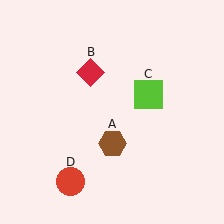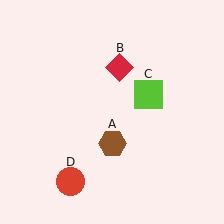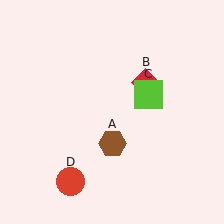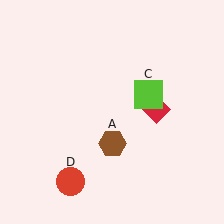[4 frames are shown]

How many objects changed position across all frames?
1 object changed position: red diamond (object B).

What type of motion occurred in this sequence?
The red diamond (object B) rotated clockwise around the center of the scene.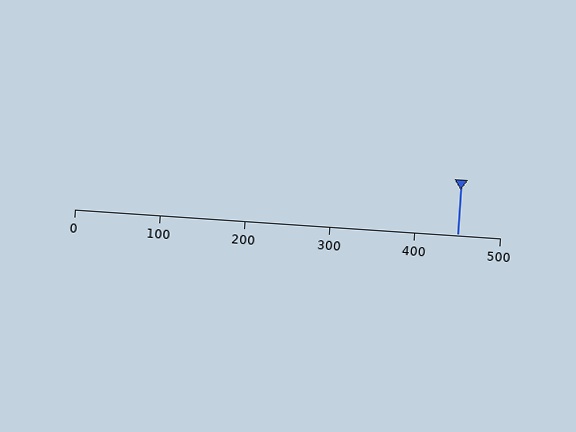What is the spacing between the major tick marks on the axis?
The major ticks are spaced 100 apart.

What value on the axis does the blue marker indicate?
The marker indicates approximately 450.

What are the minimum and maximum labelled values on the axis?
The axis runs from 0 to 500.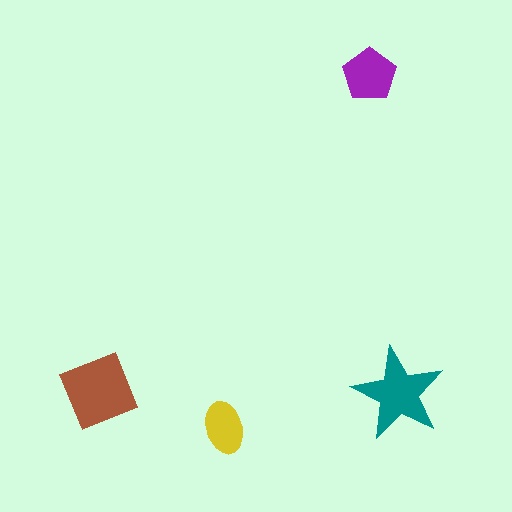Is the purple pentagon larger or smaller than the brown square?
Smaller.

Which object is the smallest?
The yellow ellipse.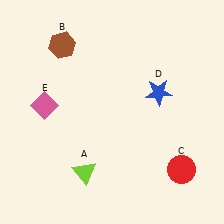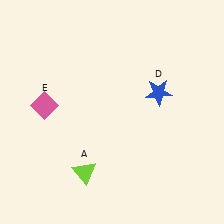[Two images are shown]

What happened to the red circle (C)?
The red circle (C) was removed in Image 2. It was in the bottom-right area of Image 1.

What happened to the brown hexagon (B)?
The brown hexagon (B) was removed in Image 2. It was in the top-left area of Image 1.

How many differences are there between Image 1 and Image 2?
There are 2 differences between the two images.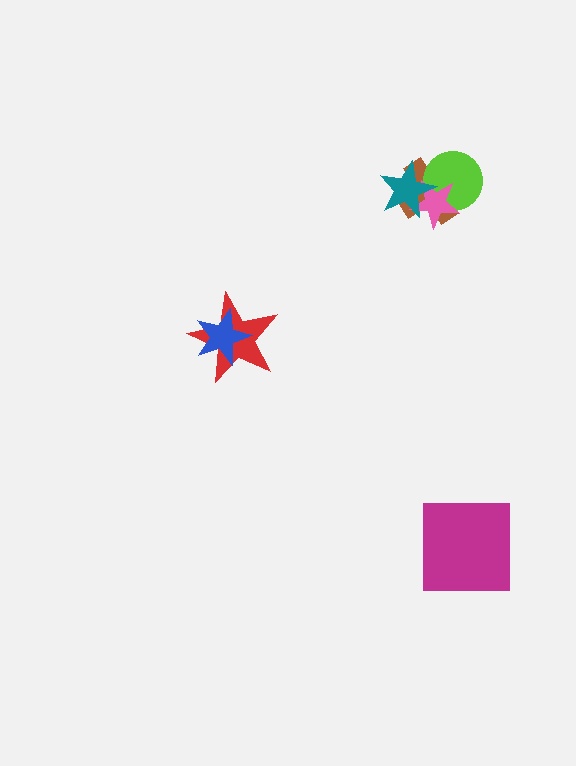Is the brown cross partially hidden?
Yes, it is partially covered by another shape.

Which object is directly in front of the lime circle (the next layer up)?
The pink star is directly in front of the lime circle.